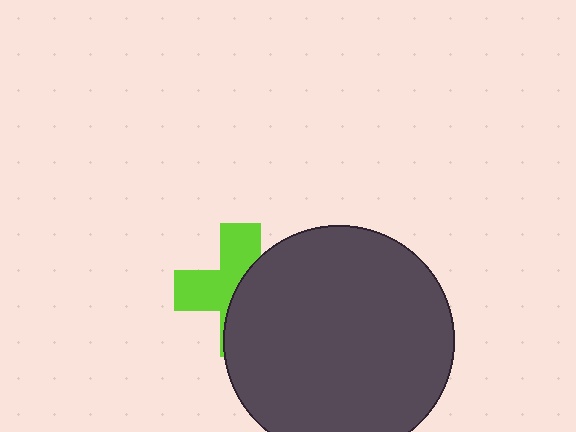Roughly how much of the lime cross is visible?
About half of it is visible (roughly 49%).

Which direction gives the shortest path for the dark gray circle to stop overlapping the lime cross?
Moving right gives the shortest separation.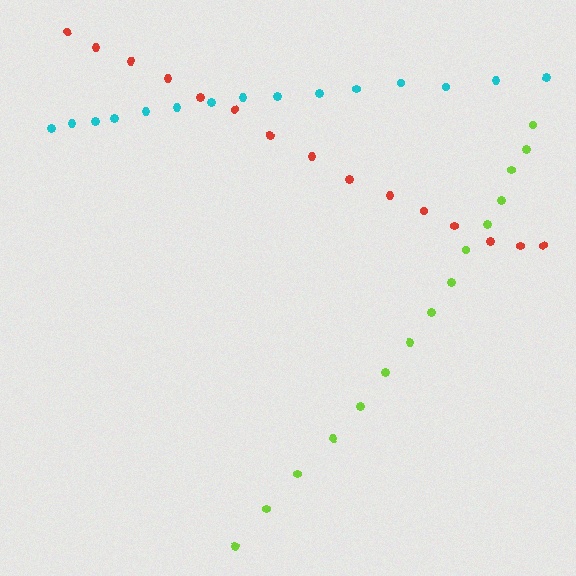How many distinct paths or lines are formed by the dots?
There are 3 distinct paths.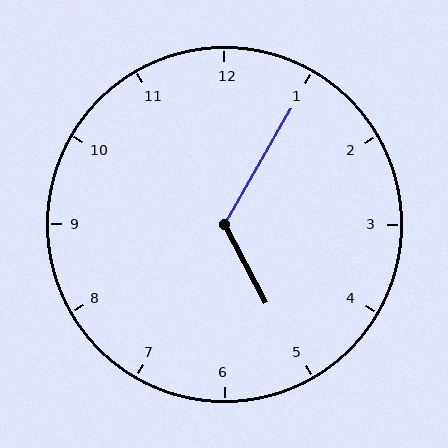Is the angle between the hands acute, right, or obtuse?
It is obtuse.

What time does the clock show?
5:05.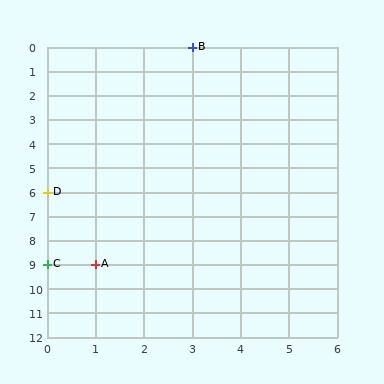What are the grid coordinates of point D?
Point D is at grid coordinates (0, 6).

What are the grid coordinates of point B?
Point B is at grid coordinates (3, 0).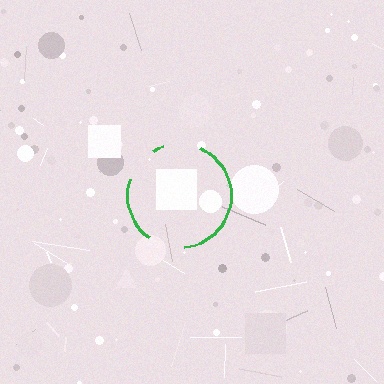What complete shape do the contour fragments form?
The contour fragments form a circle.